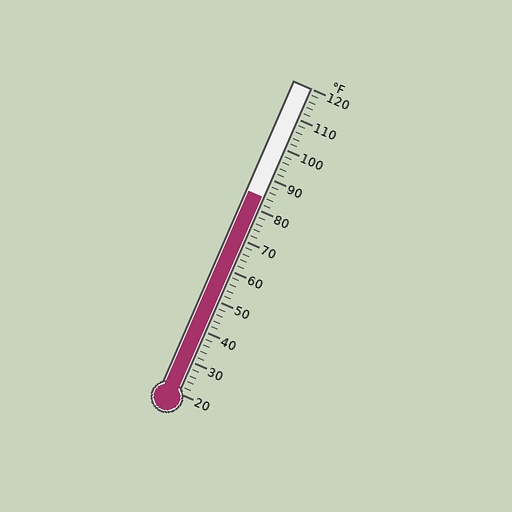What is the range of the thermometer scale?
The thermometer scale ranges from 20°F to 120°F.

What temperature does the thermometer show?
The thermometer shows approximately 84°F.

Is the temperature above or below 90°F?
The temperature is below 90°F.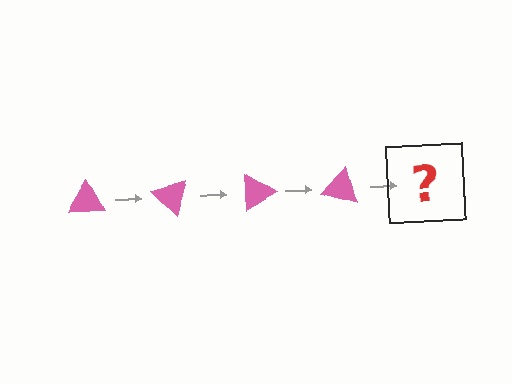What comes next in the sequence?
The next element should be a pink triangle rotated 180 degrees.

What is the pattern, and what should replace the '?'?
The pattern is that the triangle rotates 45 degrees each step. The '?' should be a pink triangle rotated 180 degrees.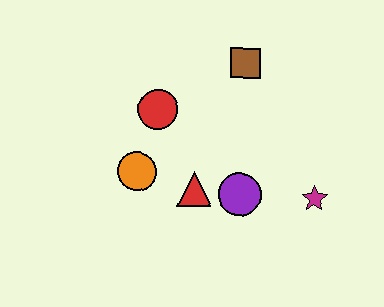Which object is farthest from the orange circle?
The magenta star is farthest from the orange circle.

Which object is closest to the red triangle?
The purple circle is closest to the red triangle.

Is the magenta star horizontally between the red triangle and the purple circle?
No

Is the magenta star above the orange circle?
No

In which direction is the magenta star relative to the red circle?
The magenta star is to the right of the red circle.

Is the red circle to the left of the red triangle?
Yes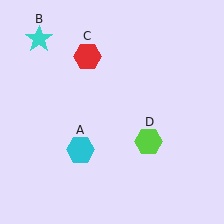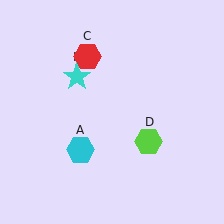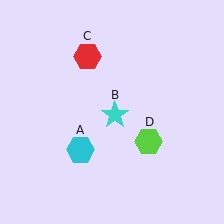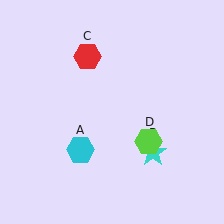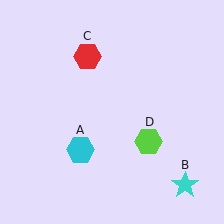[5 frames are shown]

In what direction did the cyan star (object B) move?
The cyan star (object B) moved down and to the right.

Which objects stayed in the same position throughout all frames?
Cyan hexagon (object A) and red hexagon (object C) and lime hexagon (object D) remained stationary.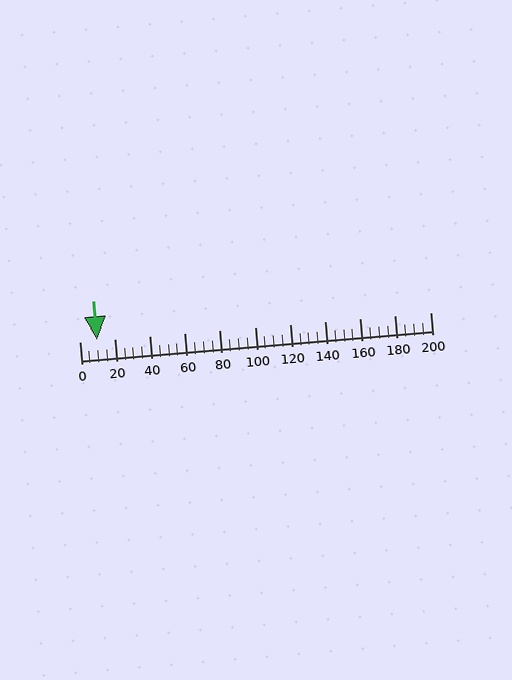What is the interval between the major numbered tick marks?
The major tick marks are spaced 20 units apart.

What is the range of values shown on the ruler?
The ruler shows values from 0 to 200.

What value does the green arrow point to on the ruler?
The green arrow points to approximately 10.